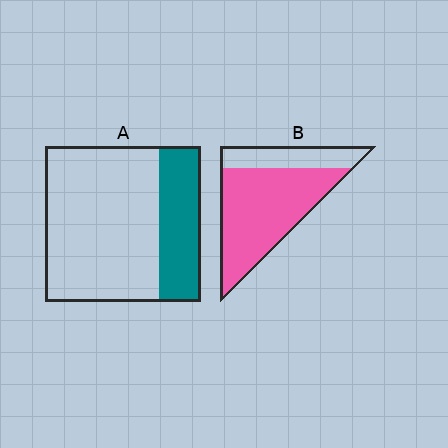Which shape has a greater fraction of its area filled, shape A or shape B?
Shape B.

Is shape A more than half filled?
No.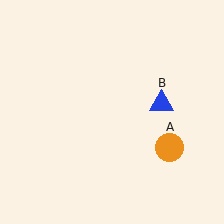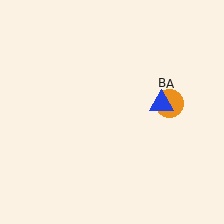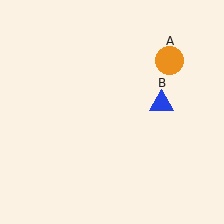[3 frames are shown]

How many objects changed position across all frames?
1 object changed position: orange circle (object A).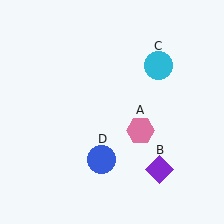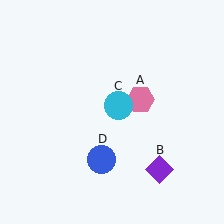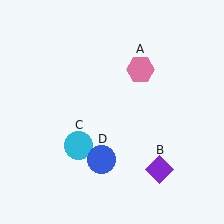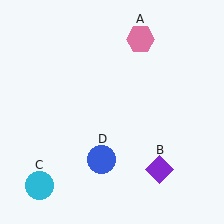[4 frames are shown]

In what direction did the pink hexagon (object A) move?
The pink hexagon (object A) moved up.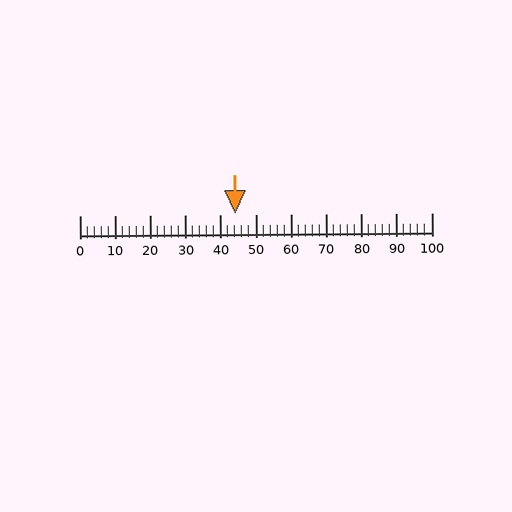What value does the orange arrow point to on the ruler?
The orange arrow points to approximately 44.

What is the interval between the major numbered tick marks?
The major tick marks are spaced 10 units apart.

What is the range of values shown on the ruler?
The ruler shows values from 0 to 100.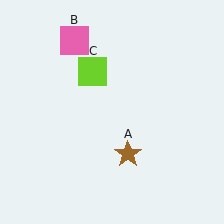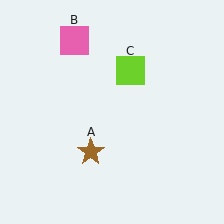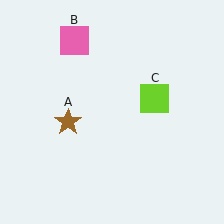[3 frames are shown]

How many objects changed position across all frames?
2 objects changed position: brown star (object A), lime square (object C).